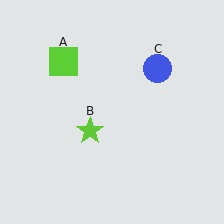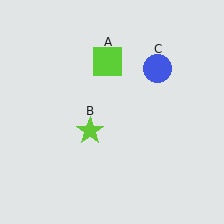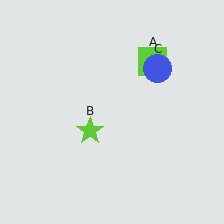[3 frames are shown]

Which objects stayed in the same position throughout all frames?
Lime star (object B) and blue circle (object C) remained stationary.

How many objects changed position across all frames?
1 object changed position: lime square (object A).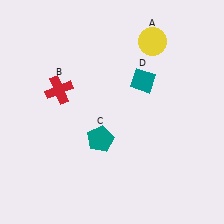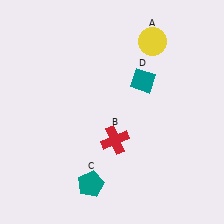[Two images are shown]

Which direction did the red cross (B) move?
The red cross (B) moved right.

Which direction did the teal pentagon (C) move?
The teal pentagon (C) moved down.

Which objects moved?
The objects that moved are: the red cross (B), the teal pentagon (C).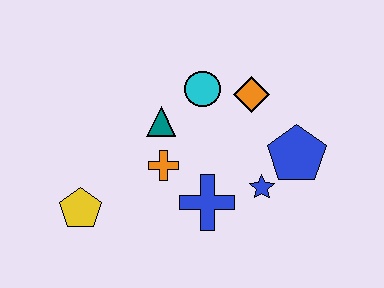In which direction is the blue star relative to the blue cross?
The blue star is to the right of the blue cross.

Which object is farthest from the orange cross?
The blue pentagon is farthest from the orange cross.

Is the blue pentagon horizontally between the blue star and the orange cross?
No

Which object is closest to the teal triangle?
The orange cross is closest to the teal triangle.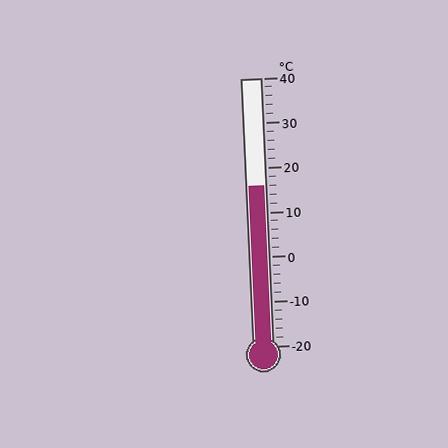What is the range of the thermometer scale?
The thermometer scale ranges from -20°C to 40°C.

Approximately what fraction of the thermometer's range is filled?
The thermometer is filled to approximately 60% of its range.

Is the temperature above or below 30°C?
The temperature is below 30°C.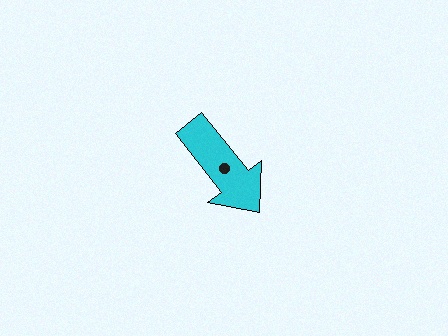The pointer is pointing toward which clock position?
Roughly 5 o'clock.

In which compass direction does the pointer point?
Southeast.